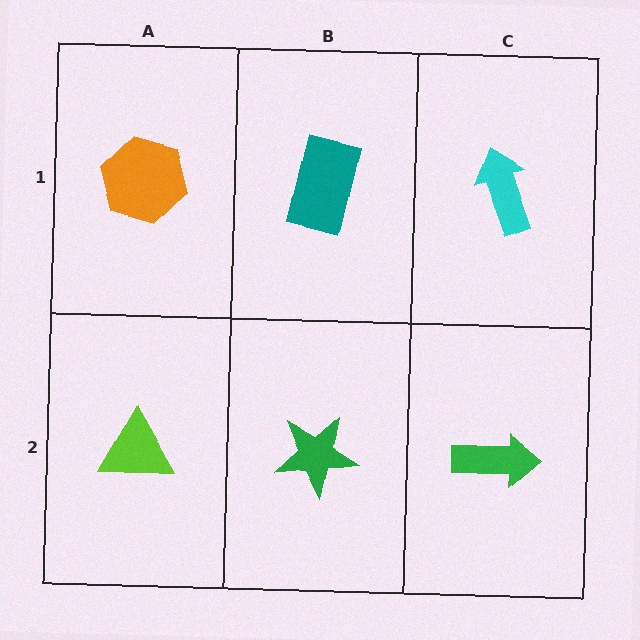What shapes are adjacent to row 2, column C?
A cyan arrow (row 1, column C), a green star (row 2, column B).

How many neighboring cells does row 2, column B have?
3.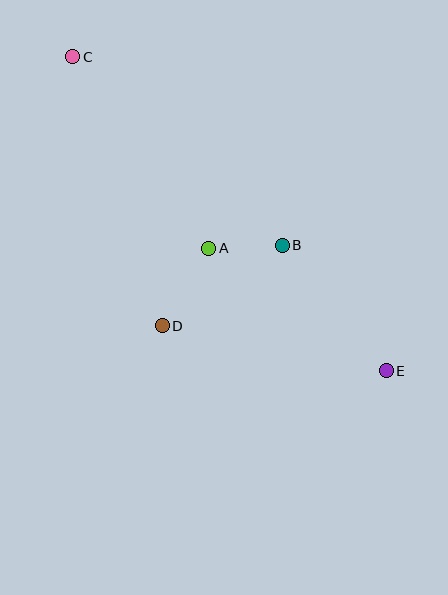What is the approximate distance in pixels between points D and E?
The distance between D and E is approximately 228 pixels.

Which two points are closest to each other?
Points A and B are closest to each other.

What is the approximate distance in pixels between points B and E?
The distance between B and E is approximately 163 pixels.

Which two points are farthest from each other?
Points C and E are farthest from each other.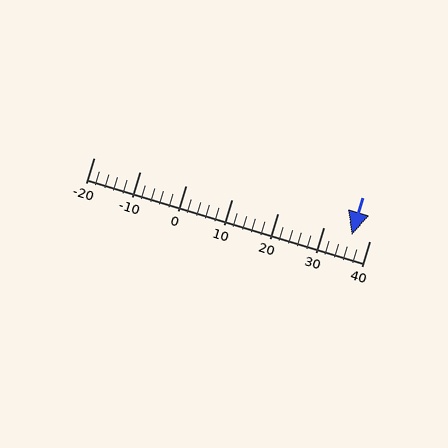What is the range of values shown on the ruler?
The ruler shows values from -20 to 40.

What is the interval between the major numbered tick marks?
The major tick marks are spaced 10 units apart.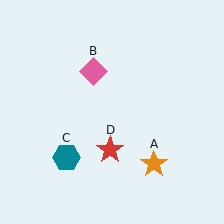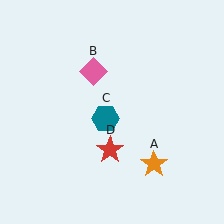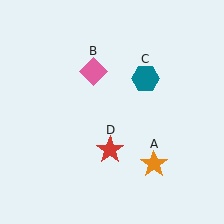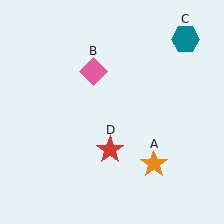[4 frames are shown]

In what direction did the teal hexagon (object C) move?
The teal hexagon (object C) moved up and to the right.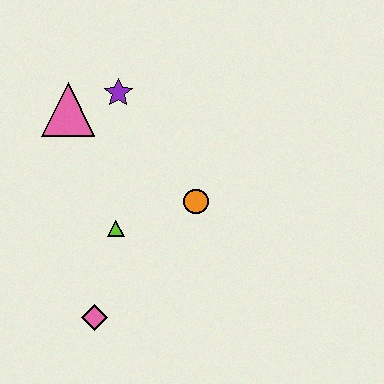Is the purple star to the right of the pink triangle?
Yes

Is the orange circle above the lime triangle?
Yes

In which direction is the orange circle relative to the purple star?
The orange circle is below the purple star.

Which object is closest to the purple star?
The pink triangle is closest to the purple star.